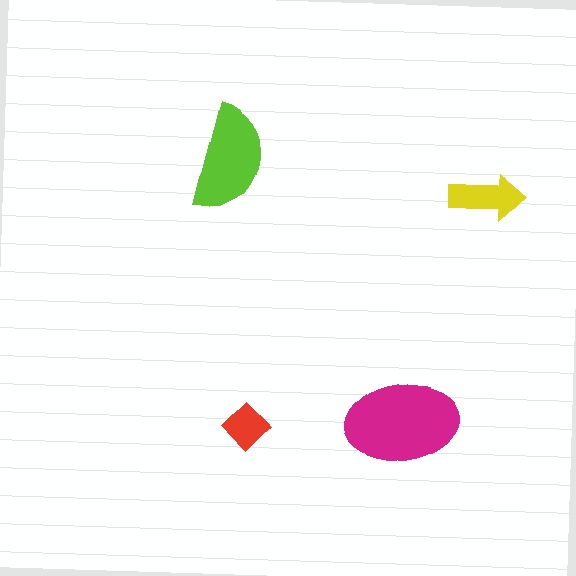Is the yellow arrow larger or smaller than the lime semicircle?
Smaller.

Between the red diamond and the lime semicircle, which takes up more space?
The lime semicircle.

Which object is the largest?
The magenta ellipse.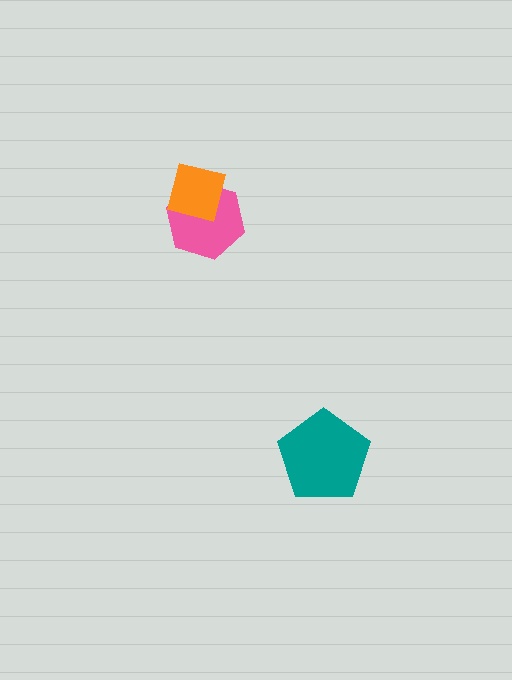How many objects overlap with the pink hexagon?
1 object overlaps with the pink hexagon.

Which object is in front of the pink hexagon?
The orange square is in front of the pink hexagon.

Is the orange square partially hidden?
No, no other shape covers it.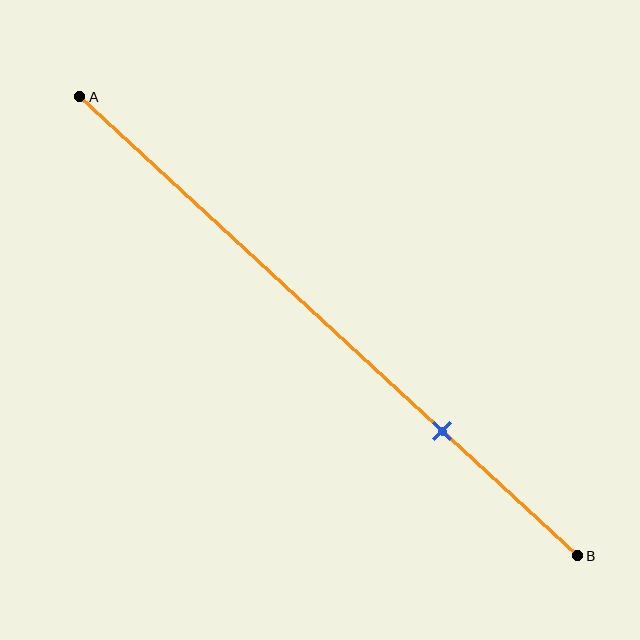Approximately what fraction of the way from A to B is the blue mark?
The blue mark is approximately 75% of the way from A to B.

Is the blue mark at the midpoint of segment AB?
No, the mark is at about 75% from A, not at the 50% midpoint.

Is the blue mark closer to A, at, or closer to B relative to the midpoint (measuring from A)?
The blue mark is closer to point B than the midpoint of segment AB.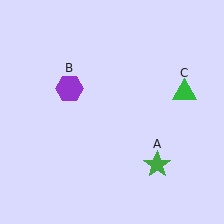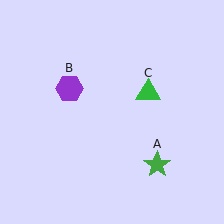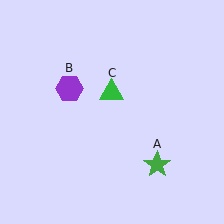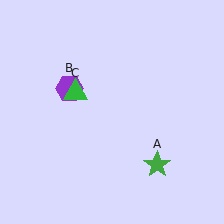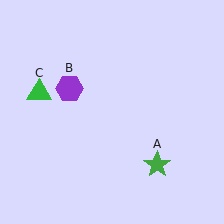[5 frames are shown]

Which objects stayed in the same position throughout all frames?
Green star (object A) and purple hexagon (object B) remained stationary.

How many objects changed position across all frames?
1 object changed position: green triangle (object C).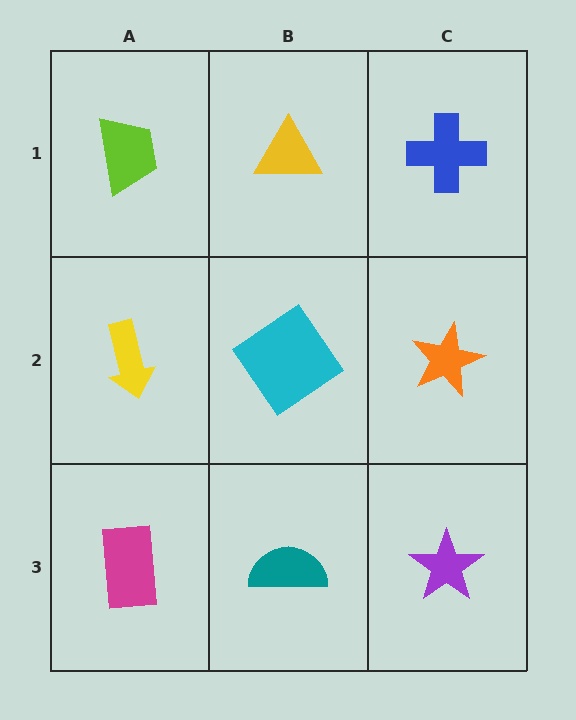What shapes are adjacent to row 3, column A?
A yellow arrow (row 2, column A), a teal semicircle (row 3, column B).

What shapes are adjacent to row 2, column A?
A lime trapezoid (row 1, column A), a magenta rectangle (row 3, column A), a cyan diamond (row 2, column B).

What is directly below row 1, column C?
An orange star.